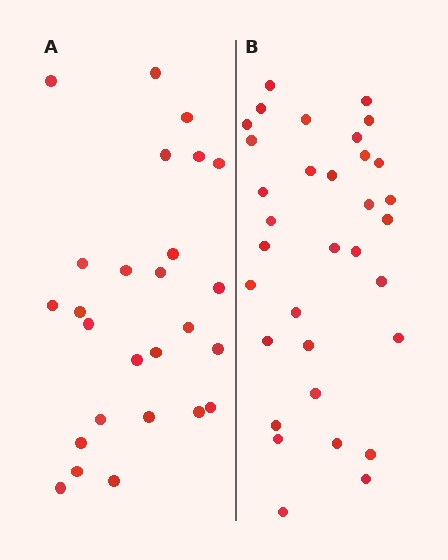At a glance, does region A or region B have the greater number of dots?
Region B (the right region) has more dots.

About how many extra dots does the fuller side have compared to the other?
Region B has roughly 8 or so more dots than region A.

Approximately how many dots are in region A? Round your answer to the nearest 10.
About 30 dots. (The exact count is 26, which rounds to 30.)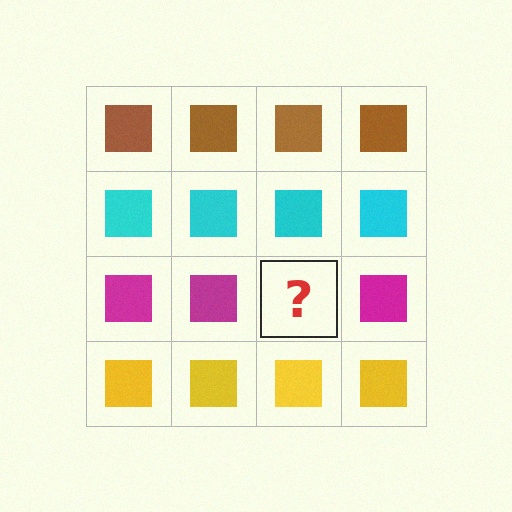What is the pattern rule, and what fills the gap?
The rule is that each row has a consistent color. The gap should be filled with a magenta square.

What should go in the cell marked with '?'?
The missing cell should contain a magenta square.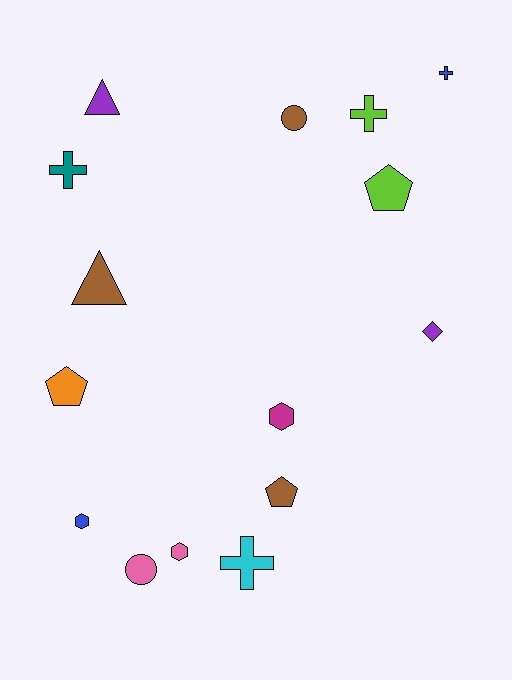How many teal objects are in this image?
There is 1 teal object.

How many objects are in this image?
There are 15 objects.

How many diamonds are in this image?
There is 1 diamond.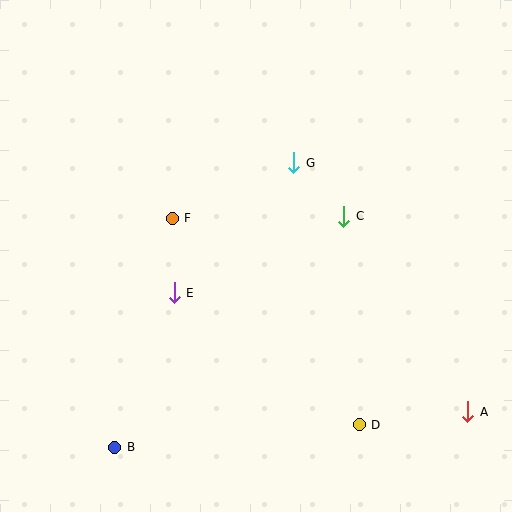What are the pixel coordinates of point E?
Point E is at (174, 293).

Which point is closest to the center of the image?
Point E at (174, 293) is closest to the center.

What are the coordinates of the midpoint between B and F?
The midpoint between B and F is at (144, 333).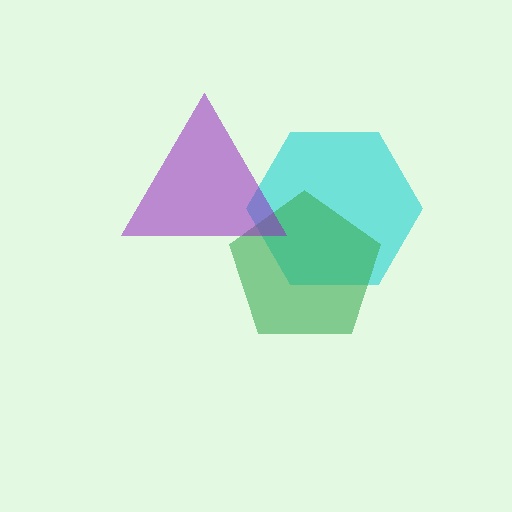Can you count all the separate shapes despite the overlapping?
Yes, there are 3 separate shapes.